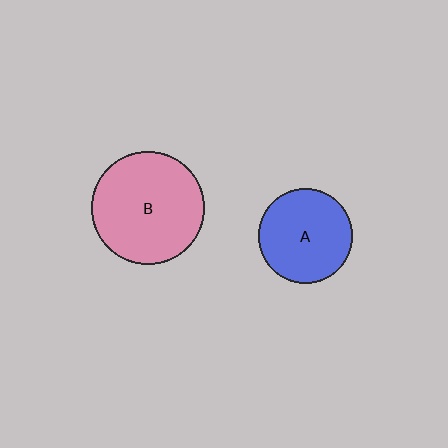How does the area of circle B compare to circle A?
Approximately 1.4 times.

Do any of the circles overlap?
No, none of the circles overlap.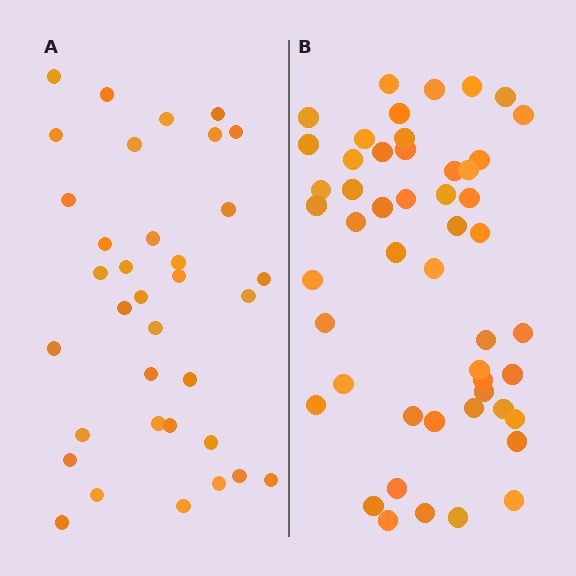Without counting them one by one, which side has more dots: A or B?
Region B (the right region) has more dots.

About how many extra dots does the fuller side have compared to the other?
Region B has approximately 15 more dots than region A.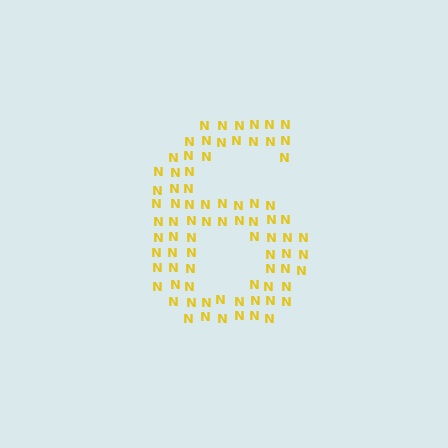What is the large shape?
The large shape is the digit 6.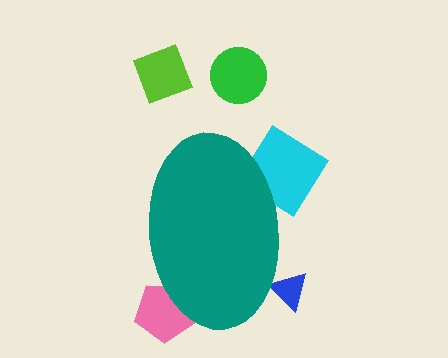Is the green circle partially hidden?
No, the green circle is fully visible.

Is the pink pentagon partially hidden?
Yes, the pink pentagon is partially hidden behind the teal ellipse.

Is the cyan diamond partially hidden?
Yes, the cyan diamond is partially hidden behind the teal ellipse.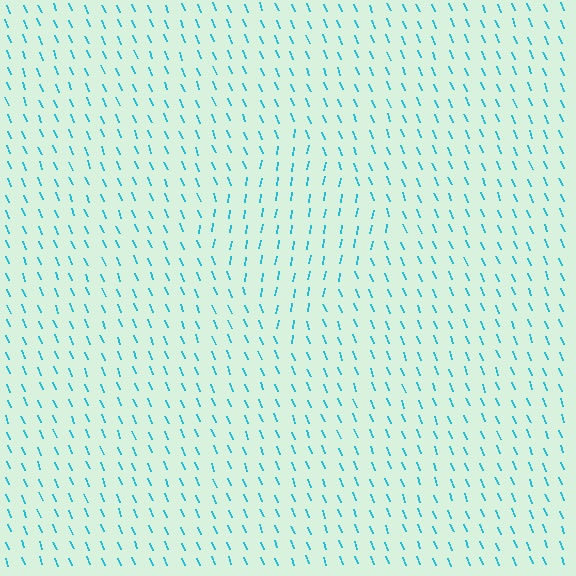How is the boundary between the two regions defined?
The boundary is defined purely by a change in line orientation (approximately 32 degrees difference). All lines are the same color and thickness.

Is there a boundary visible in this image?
Yes, there is a texture boundary formed by a change in line orientation.